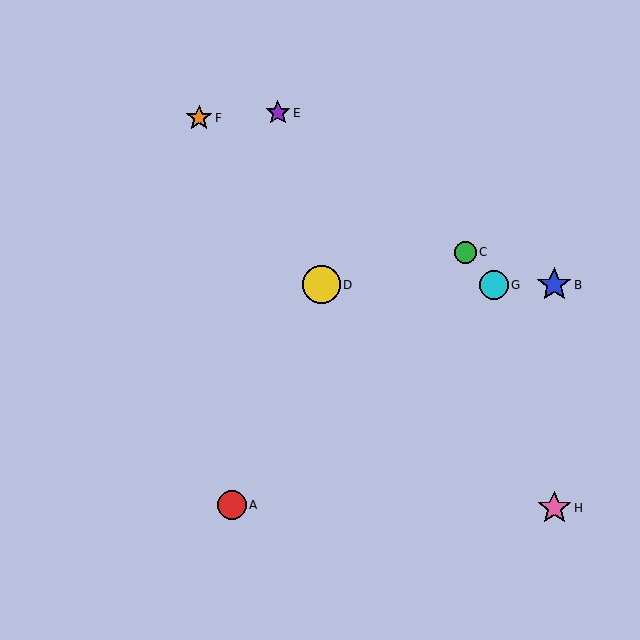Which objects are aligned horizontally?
Objects B, D, G are aligned horizontally.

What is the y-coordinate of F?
Object F is at y≈118.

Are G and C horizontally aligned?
No, G is at y≈285 and C is at y≈252.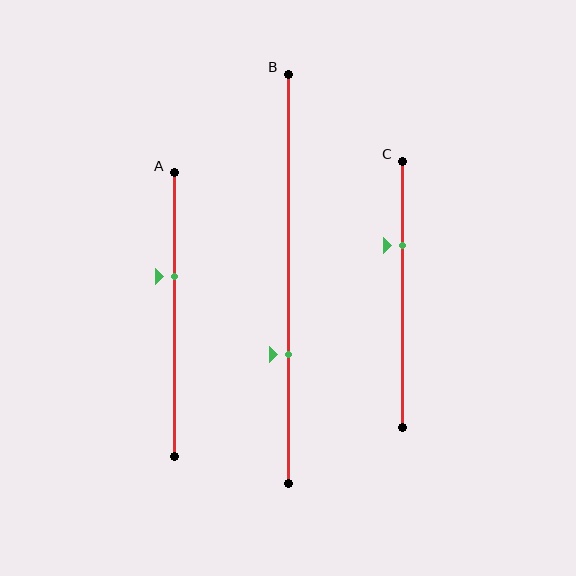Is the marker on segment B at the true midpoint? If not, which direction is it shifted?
No, the marker on segment B is shifted downward by about 19% of the segment length.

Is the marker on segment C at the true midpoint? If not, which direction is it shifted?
No, the marker on segment C is shifted upward by about 18% of the segment length.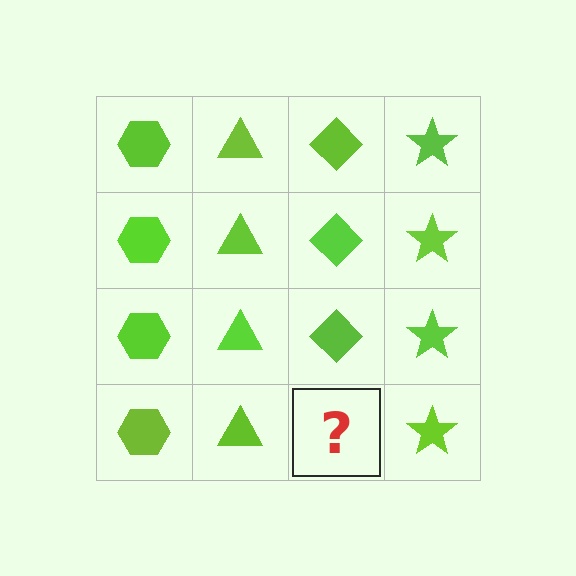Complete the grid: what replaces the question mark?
The question mark should be replaced with a lime diamond.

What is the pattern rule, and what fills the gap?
The rule is that each column has a consistent shape. The gap should be filled with a lime diamond.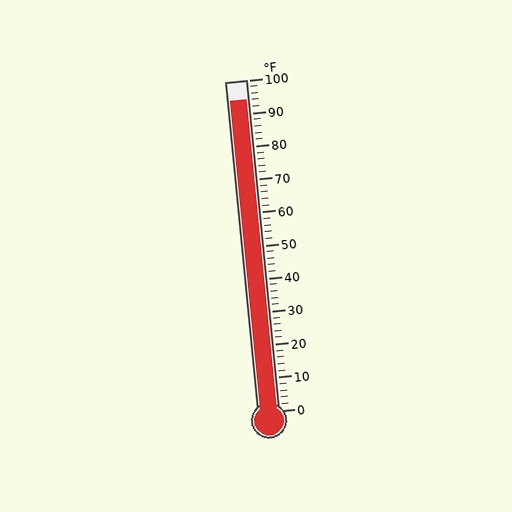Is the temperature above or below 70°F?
The temperature is above 70°F.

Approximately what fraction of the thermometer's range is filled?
The thermometer is filled to approximately 95% of its range.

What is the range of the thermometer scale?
The thermometer scale ranges from 0°F to 100°F.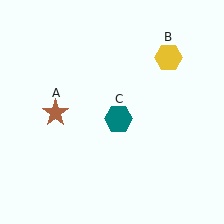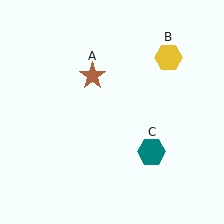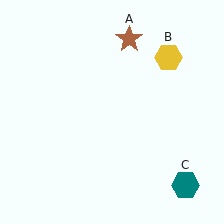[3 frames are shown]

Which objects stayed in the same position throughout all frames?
Yellow hexagon (object B) remained stationary.